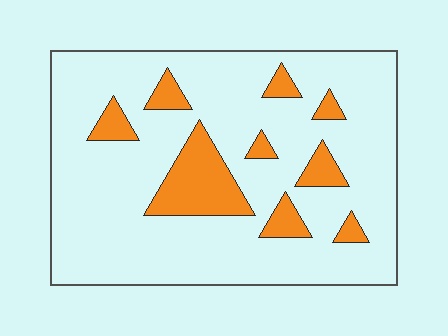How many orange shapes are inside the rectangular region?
9.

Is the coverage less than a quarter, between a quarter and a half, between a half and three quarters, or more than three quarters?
Less than a quarter.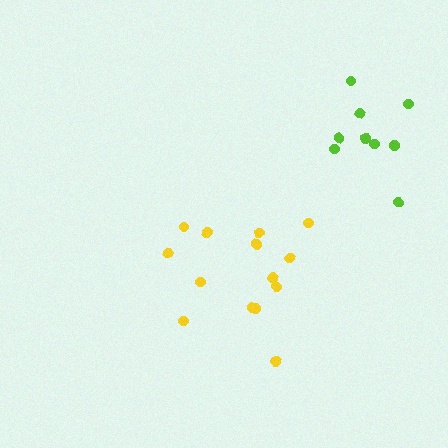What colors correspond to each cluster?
The clusters are colored: yellow, lime.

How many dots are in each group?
Group 1: 14 dots, Group 2: 9 dots (23 total).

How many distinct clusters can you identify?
There are 2 distinct clusters.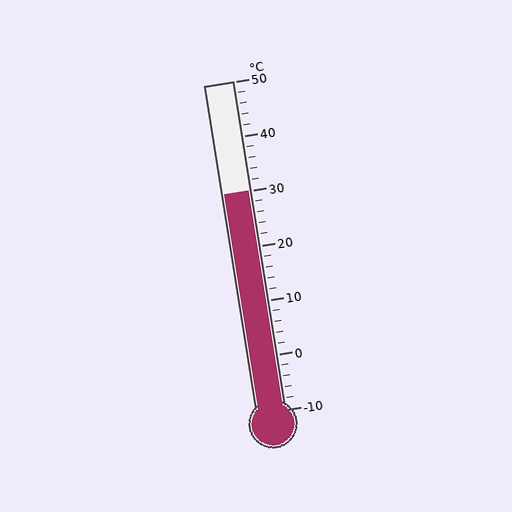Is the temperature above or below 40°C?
The temperature is below 40°C.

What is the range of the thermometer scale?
The thermometer scale ranges from -10°C to 50°C.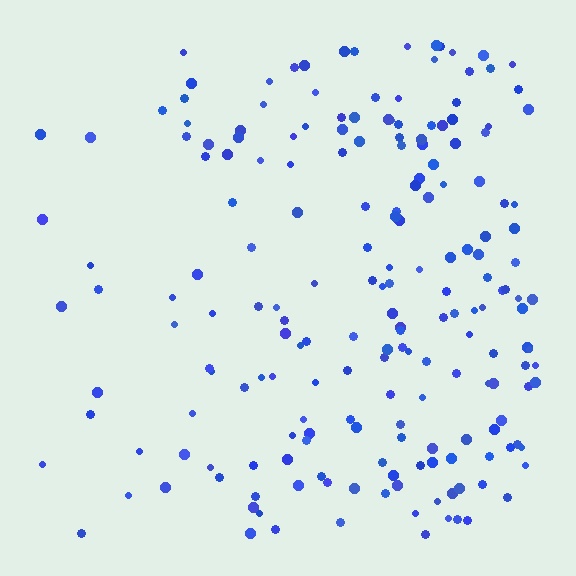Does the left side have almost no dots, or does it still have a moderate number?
Still a moderate number, just noticeably fewer than the right.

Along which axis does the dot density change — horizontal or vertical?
Horizontal.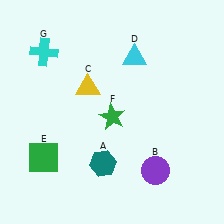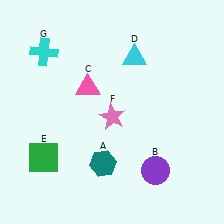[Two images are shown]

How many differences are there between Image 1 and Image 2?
There are 2 differences between the two images.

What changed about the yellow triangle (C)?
In Image 1, C is yellow. In Image 2, it changed to pink.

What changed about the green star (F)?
In Image 1, F is green. In Image 2, it changed to pink.